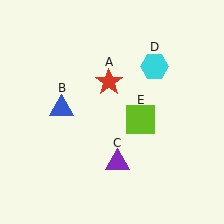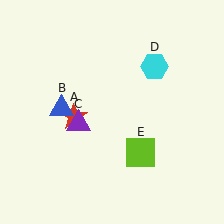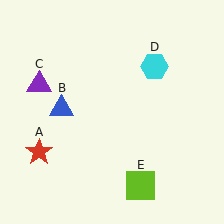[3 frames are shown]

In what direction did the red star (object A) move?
The red star (object A) moved down and to the left.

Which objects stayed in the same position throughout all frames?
Blue triangle (object B) and cyan hexagon (object D) remained stationary.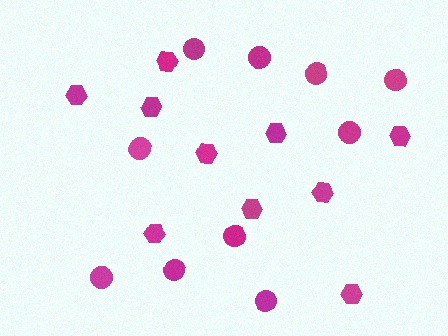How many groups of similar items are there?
There are 2 groups: one group of hexagons (10) and one group of circles (10).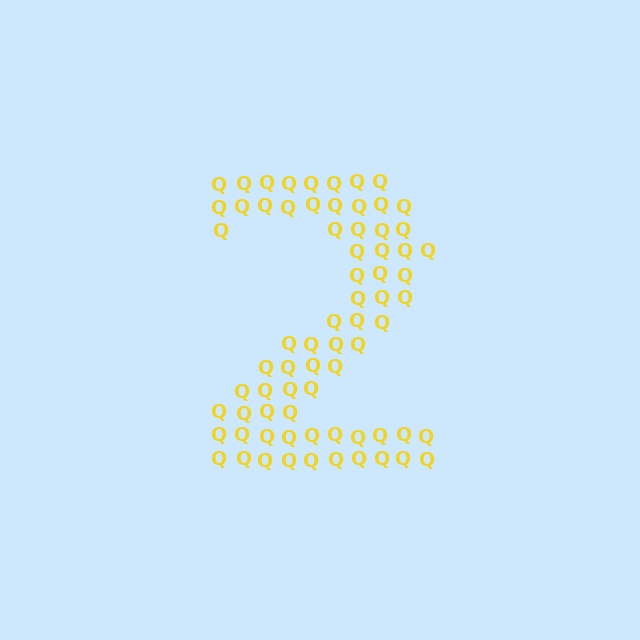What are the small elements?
The small elements are letter Q's.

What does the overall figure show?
The overall figure shows the digit 2.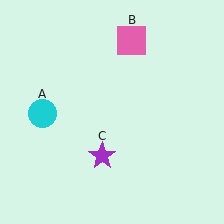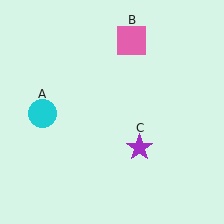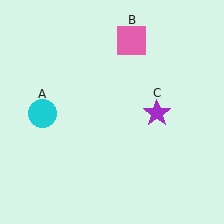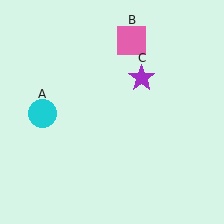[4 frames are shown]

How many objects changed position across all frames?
1 object changed position: purple star (object C).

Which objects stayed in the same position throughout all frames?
Cyan circle (object A) and pink square (object B) remained stationary.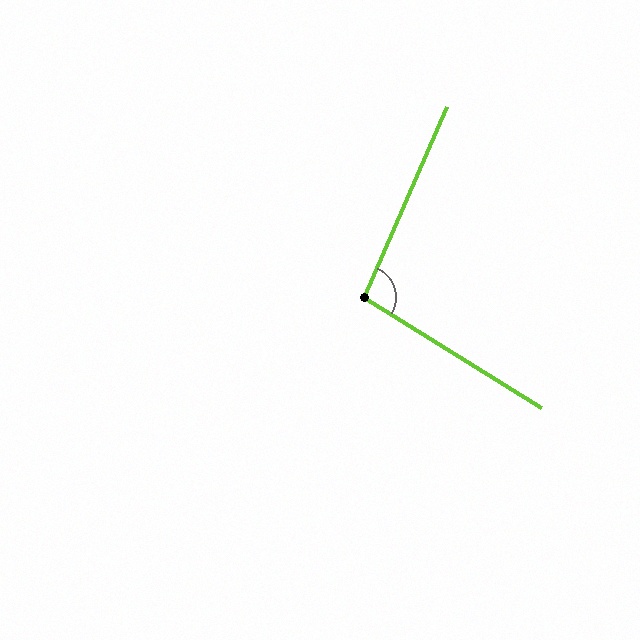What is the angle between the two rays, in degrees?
Approximately 98 degrees.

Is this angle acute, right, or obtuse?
It is obtuse.